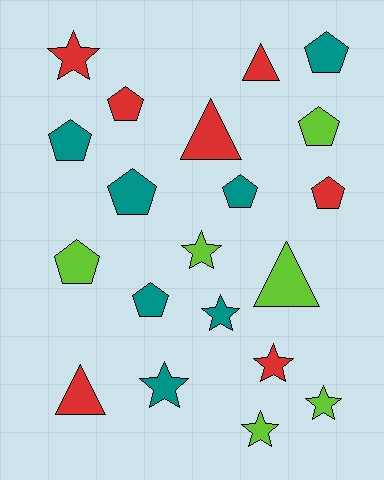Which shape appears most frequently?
Pentagon, with 9 objects.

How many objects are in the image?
There are 20 objects.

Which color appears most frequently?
Teal, with 7 objects.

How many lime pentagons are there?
There are 2 lime pentagons.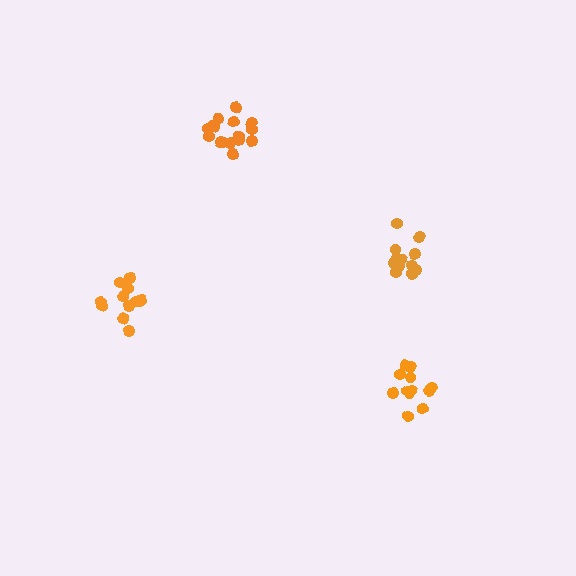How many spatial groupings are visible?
There are 4 spatial groupings.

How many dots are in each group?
Group 1: 12 dots, Group 2: 13 dots, Group 3: 18 dots, Group 4: 12 dots (55 total).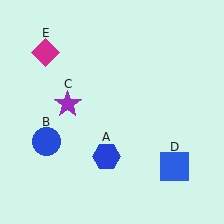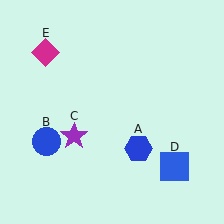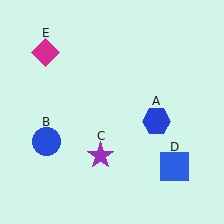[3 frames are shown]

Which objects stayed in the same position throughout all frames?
Blue circle (object B) and blue square (object D) and magenta diamond (object E) remained stationary.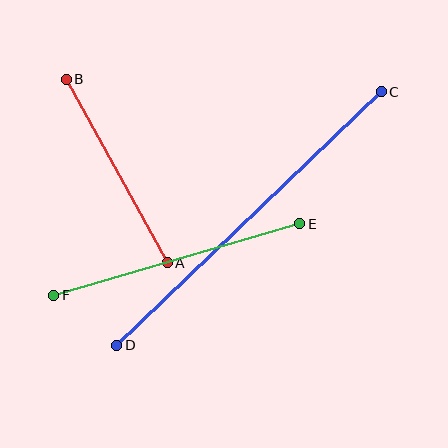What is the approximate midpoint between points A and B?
The midpoint is at approximately (117, 171) pixels.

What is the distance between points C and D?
The distance is approximately 366 pixels.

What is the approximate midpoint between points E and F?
The midpoint is at approximately (177, 260) pixels.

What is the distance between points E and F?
The distance is approximately 256 pixels.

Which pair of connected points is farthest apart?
Points C and D are farthest apart.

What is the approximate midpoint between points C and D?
The midpoint is at approximately (249, 219) pixels.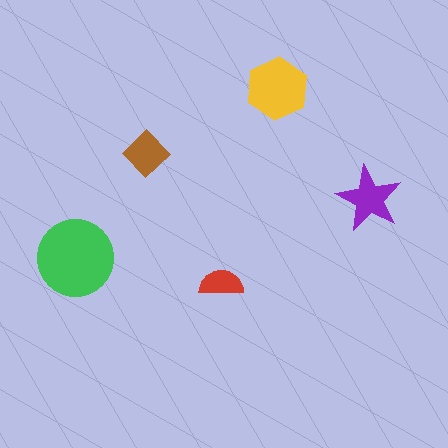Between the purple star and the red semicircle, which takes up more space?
The purple star.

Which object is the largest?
The green circle.